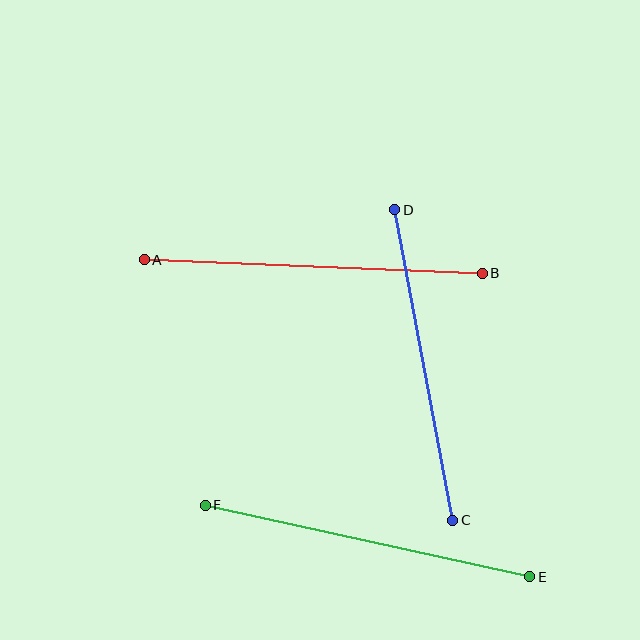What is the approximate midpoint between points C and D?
The midpoint is at approximately (424, 365) pixels.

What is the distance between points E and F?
The distance is approximately 333 pixels.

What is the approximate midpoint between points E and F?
The midpoint is at approximately (367, 541) pixels.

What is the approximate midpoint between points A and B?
The midpoint is at approximately (313, 266) pixels.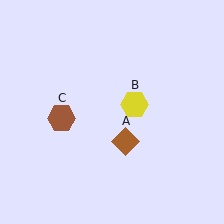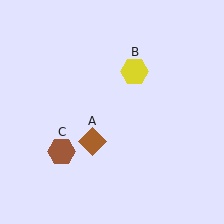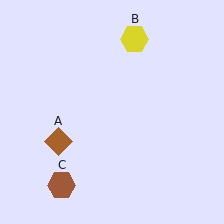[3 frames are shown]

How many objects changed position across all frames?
3 objects changed position: brown diamond (object A), yellow hexagon (object B), brown hexagon (object C).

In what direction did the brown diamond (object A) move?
The brown diamond (object A) moved left.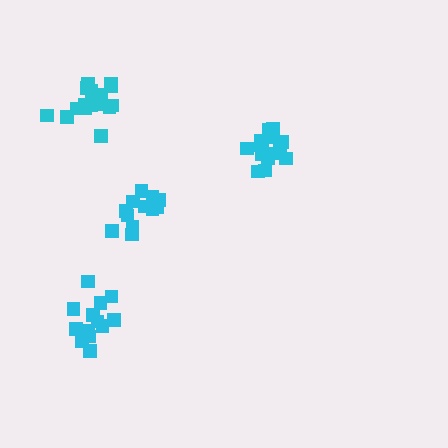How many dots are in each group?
Group 1: 12 dots, Group 2: 15 dots, Group 3: 16 dots, Group 4: 14 dots (57 total).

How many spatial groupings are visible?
There are 4 spatial groupings.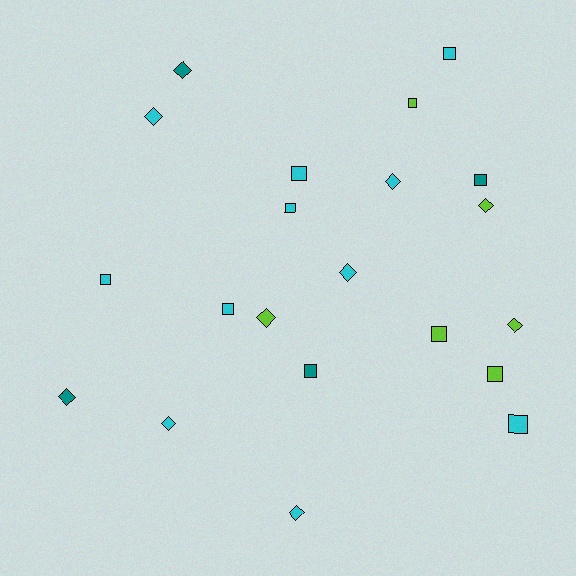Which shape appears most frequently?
Square, with 11 objects.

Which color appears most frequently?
Cyan, with 11 objects.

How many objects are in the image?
There are 21 objects.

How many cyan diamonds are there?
There are 5 cyan diamonds.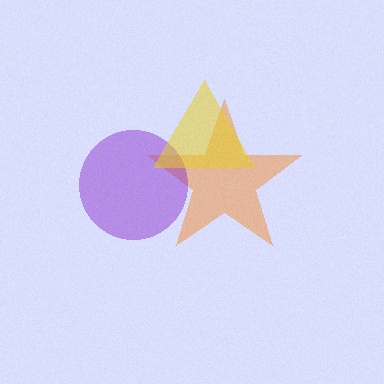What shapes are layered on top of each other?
The layered shapes are: an orange star, a purple circle, a yellow triangle.